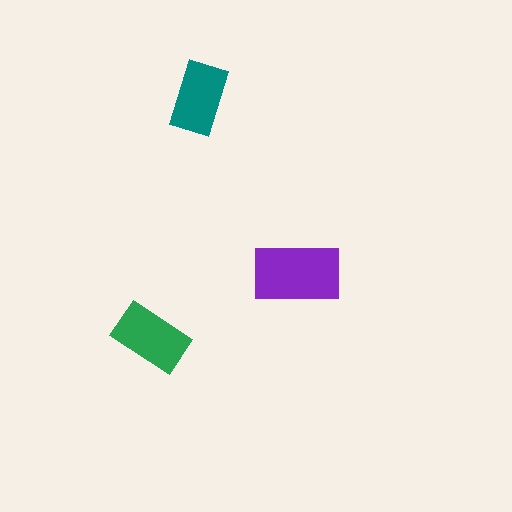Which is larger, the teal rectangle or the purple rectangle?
The purple one.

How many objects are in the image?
There are 3 objects in the image.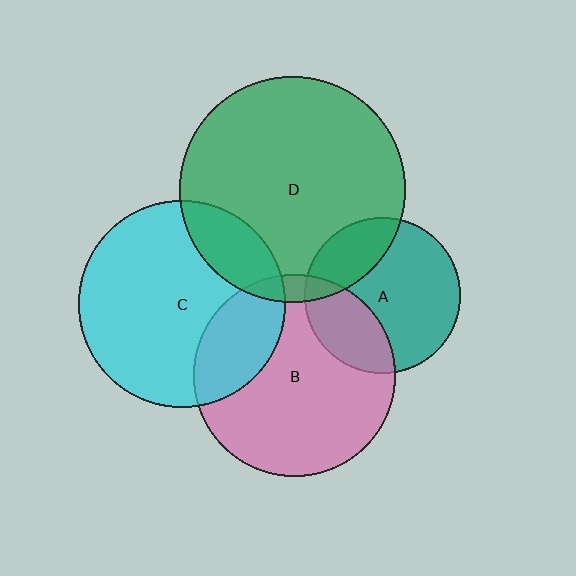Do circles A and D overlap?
Yes.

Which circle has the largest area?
Circle D (green).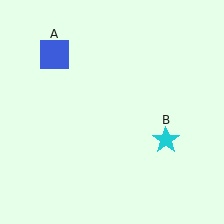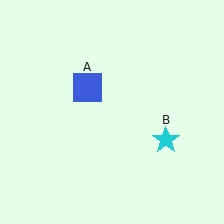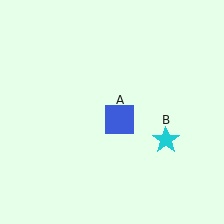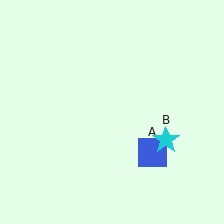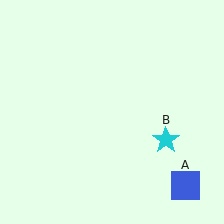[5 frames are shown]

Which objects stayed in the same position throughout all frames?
Cyan star (object B) remained stationary.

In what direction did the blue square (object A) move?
The blue square (object A) moved down and to the right.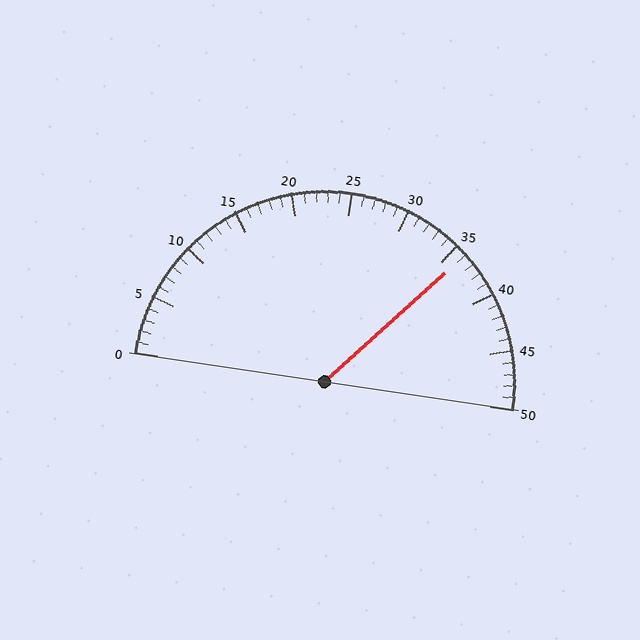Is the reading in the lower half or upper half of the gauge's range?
The reading is in the upper half of the range (0 to 50).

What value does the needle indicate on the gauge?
The needle indicates approximately 36.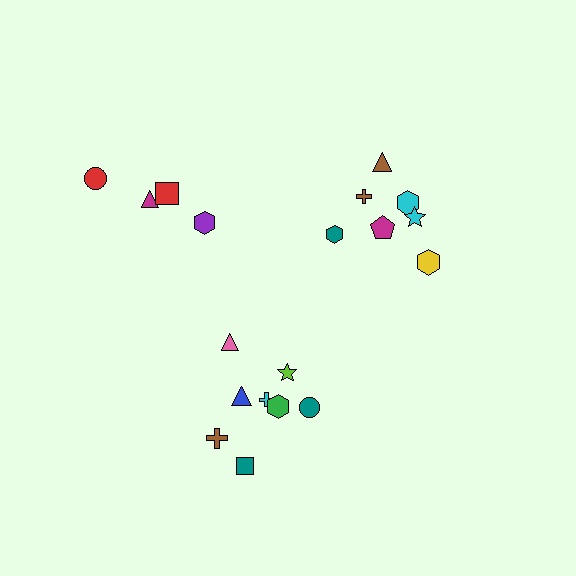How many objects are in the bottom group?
There are 8 objects.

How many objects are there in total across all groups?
There are 19 objects.